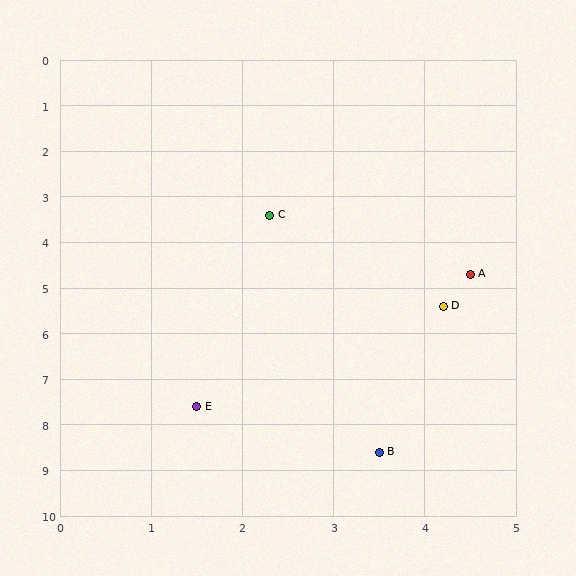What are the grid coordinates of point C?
Point C is at approximately (2.3, 3.4).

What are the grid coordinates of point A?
Point A is at approximately (4.5, 4.7).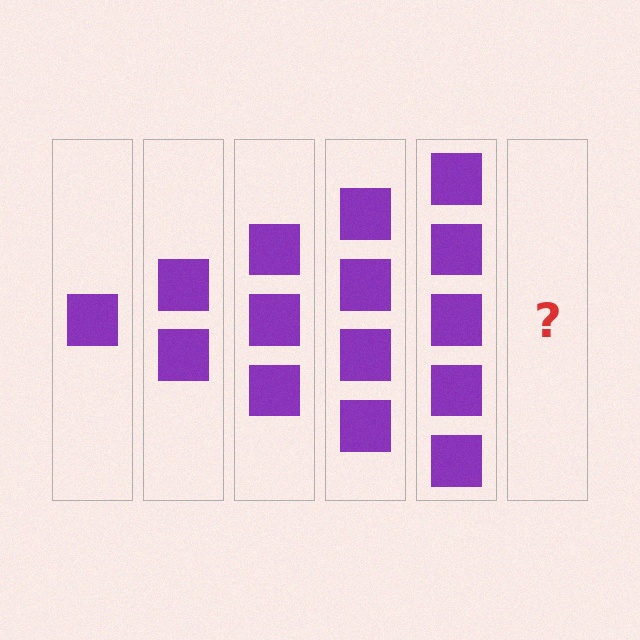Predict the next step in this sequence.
The next step is 6 squares.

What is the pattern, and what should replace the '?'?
The pattern is that each step adds one more square. The '?' should be 6 squares.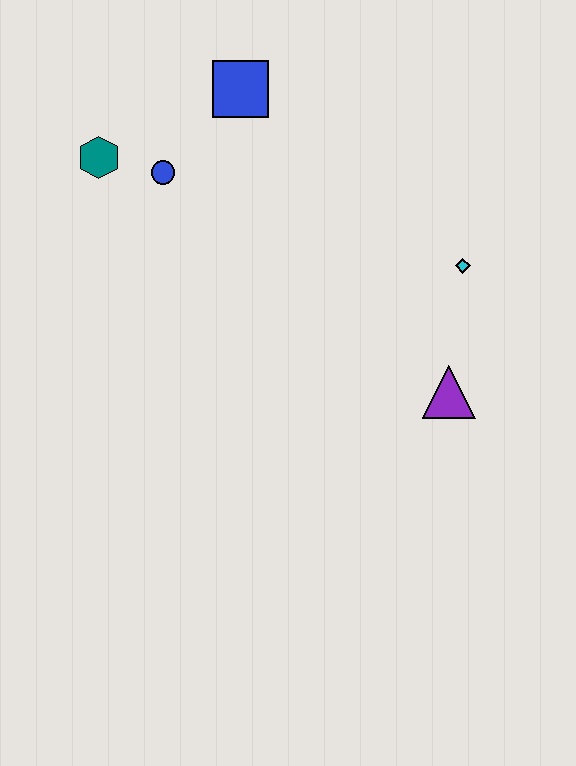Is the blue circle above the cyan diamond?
Yes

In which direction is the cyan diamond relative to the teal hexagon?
The cyan diamond is to the right of the teal hexagon.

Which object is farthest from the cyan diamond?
The teal hexagon is farthest from the cyan diamond.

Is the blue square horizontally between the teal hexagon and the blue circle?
No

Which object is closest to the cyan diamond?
The purple triangle is closest to the cyan diamond.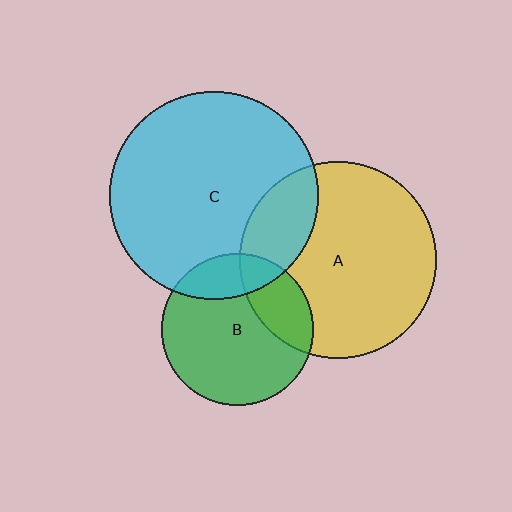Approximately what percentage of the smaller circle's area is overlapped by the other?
Approximately 20%.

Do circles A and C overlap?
Yes.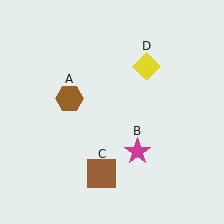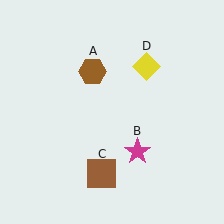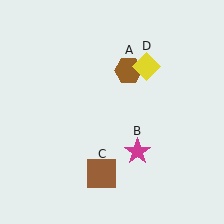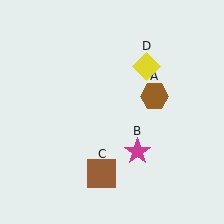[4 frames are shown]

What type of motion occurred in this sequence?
The brown hexagon (object A) rotated clockwise around the center of the scene.